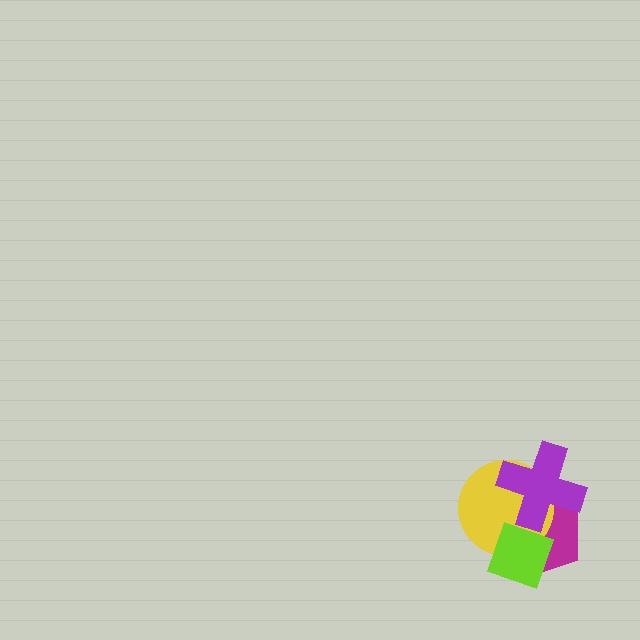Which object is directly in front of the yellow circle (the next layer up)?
The lime diamond is directly in front of the yellow circle.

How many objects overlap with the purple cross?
3 objects overlap with the purple cross.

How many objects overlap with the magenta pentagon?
3 objects overlap with the magenta pentagon.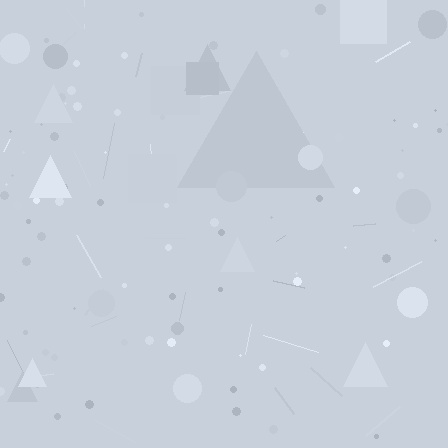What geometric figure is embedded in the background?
A triangle is embedded in the background.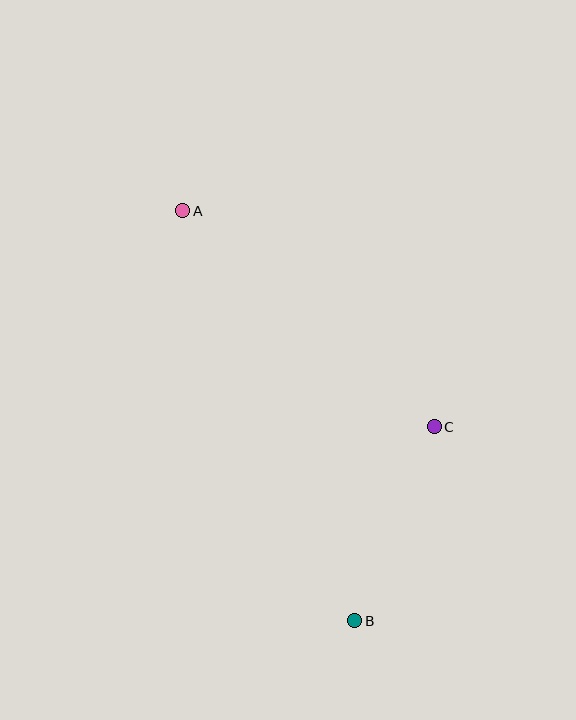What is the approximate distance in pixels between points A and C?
The distance between A and C is approximately 331 pixels.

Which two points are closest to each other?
Points B and C are closest to each other.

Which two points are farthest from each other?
Points A and B are farthest from each other.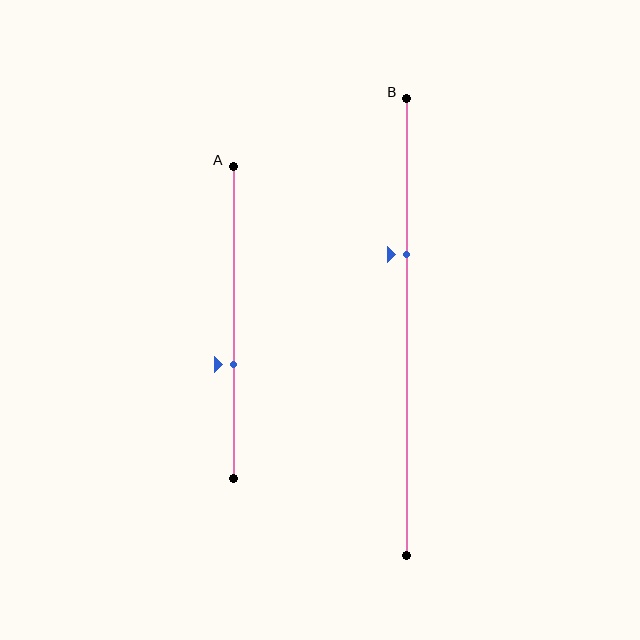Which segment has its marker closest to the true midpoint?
Segment A has its marker closest to the true midpoint.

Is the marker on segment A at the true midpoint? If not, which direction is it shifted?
No, the marker on segment A is shifted downward by about 14% of the segment length.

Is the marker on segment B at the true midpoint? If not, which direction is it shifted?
No, the marker on segment B is shifted upward by about 16% of the segment length.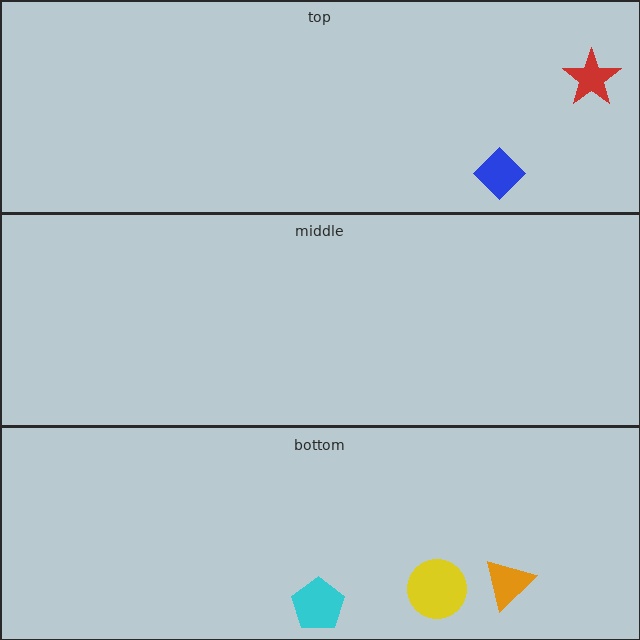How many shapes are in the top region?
2.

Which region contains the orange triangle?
The bottom region.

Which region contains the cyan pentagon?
The bottom region.